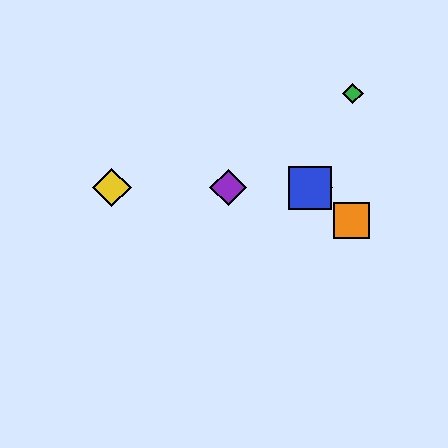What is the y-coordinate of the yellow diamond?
The yellow diamond is at y≈188.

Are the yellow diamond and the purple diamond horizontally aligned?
Yes, both are at y≈188.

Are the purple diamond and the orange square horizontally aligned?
No, the purple diamond is at y≈188 and the orange square is at y≈220.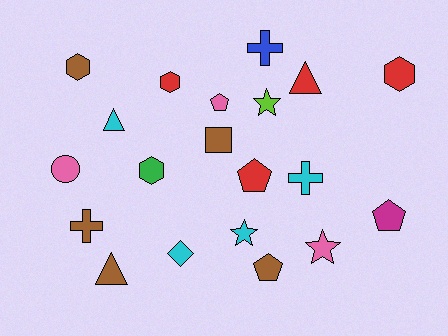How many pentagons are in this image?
There are 4 pentagons.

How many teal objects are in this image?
There are no teal objects.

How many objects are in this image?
There are 20 objects.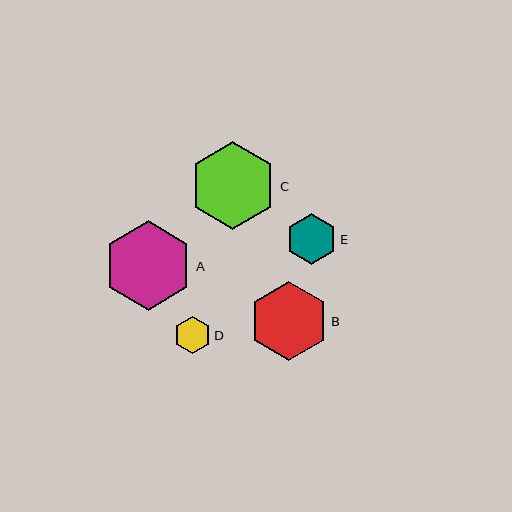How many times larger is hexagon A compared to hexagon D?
Hexagon A is approximately 2.4 times the size of hexagon D.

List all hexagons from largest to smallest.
From largest to smallest: A, C, B, E, D.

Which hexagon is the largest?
Hexagon A is the largest with a size of approximately 89 pixels.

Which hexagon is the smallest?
Hexagon D is the smallest with a size of approximately 37 pixels.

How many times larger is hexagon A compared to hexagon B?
Hexagon A is approximately 1.1 times the size of hexagon B.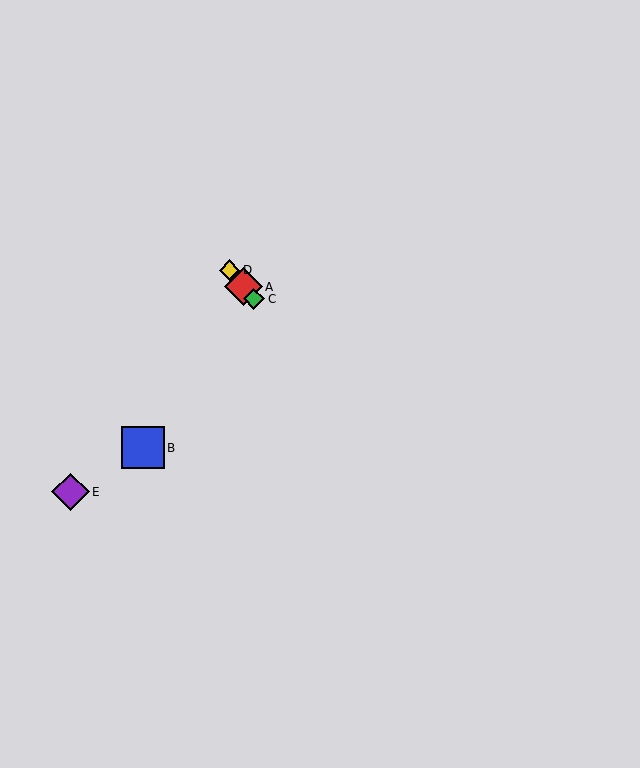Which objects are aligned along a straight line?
Objects A, C, D are aligned along a straight line.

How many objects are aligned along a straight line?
3 objects (A, C, D) are aligned along a straight line.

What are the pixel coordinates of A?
Object A is at (243, 287).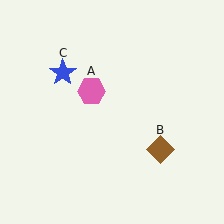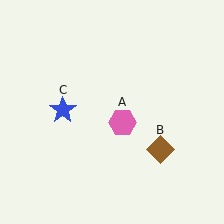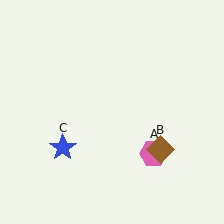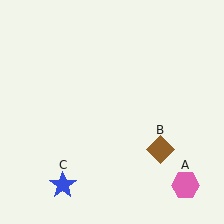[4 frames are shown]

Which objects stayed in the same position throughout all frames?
Brown diamond (object B) remained stationary.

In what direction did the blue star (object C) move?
The blue star (object C) moved down.